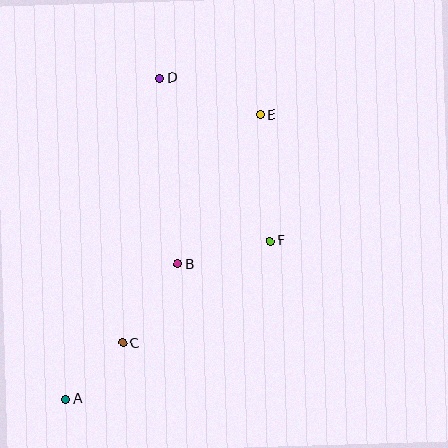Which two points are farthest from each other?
Points A and E are farthest from each other.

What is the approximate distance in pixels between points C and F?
The distance between C and F is approximately 180 pixels.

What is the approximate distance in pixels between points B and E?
The distance between B and E is approximately 171 pixels.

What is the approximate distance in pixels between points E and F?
The distance between E and F is approximately 126 pixels.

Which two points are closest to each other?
Points A and C are closest to each other.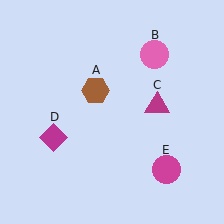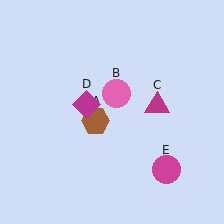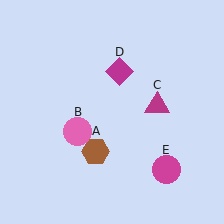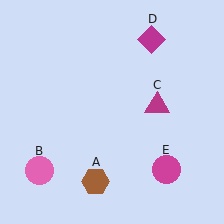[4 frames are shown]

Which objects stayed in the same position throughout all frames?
Magenta triangle (object C) and magenta circle (object E) remained stationary.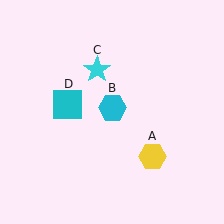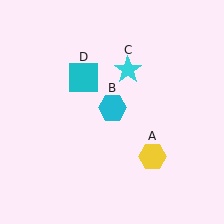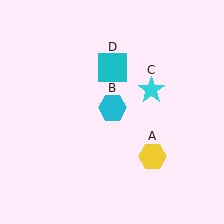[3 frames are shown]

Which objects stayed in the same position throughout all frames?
Yellow hexagon (object A) and cyan hexagon (object B) remained stationary.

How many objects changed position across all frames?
2 objects changed position: cyan star (object C), cyan square (object D).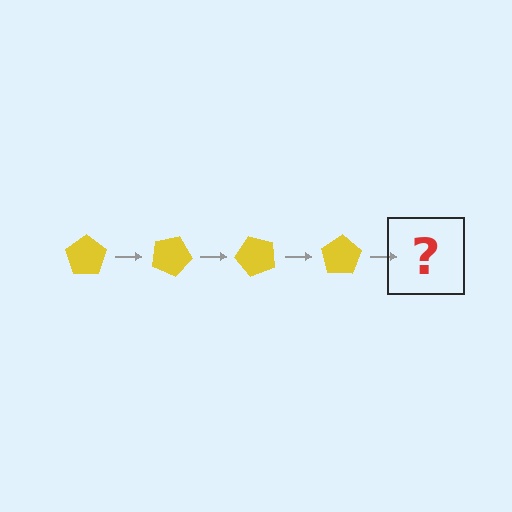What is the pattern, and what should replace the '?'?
The pattern is that the pentagon rotates 25 degrees each step. The '?' should be a yellow pentagon rotated 100 degrees.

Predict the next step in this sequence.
The next step is a yellow pentagon rotated 100 degrees.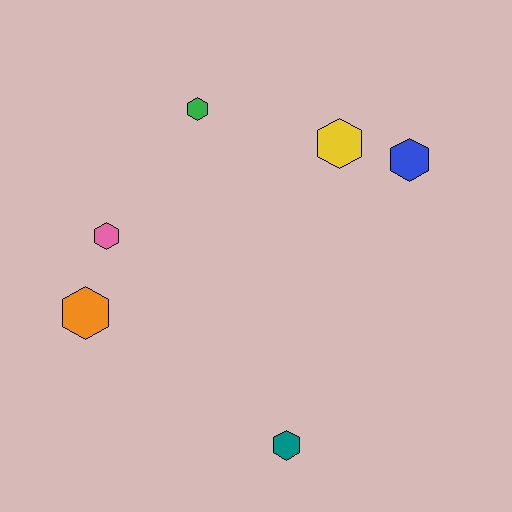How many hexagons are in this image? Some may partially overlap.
There are 6 hexagons.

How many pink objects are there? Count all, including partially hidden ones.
There is 1 pink object.